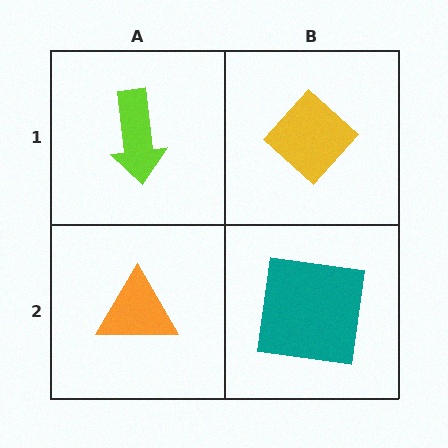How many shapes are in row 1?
2 shapes.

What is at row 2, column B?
A teal square.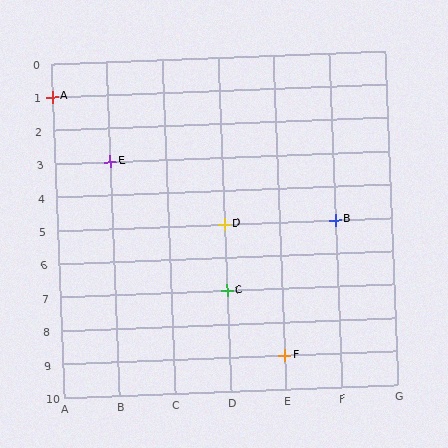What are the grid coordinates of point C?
Point C is at grid coordinates (D, 7).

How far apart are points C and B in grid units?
Points C and B are 2 columns and 2 rows apart (about 2.8 grid units diagonally).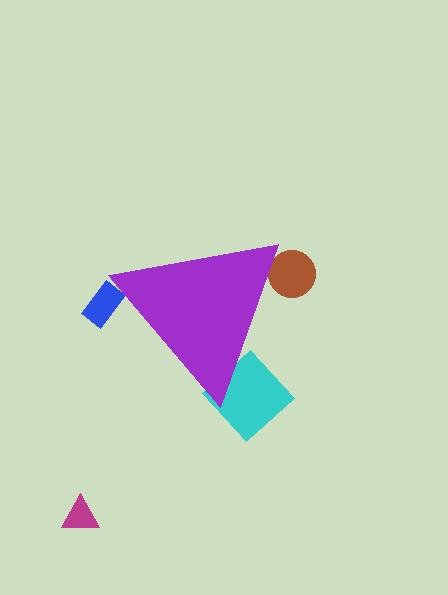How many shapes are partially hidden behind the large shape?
3 shapes are partially hidden.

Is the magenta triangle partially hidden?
No, the magenta triangle is fully visible.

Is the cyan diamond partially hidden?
Yes, the cyan diamond is partially hidden behind the purple triangle.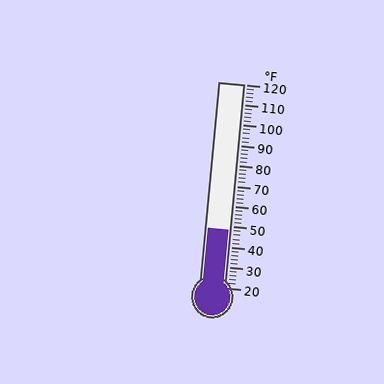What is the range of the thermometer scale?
The thermometer scale ranges from 20°F to 120°F.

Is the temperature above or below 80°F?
The temperature is below 80°F.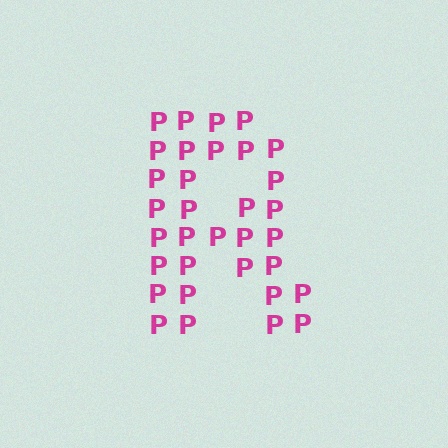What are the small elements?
The small elements are letter P's.